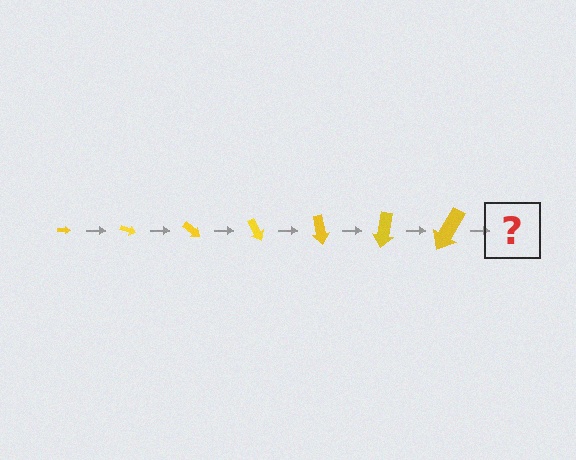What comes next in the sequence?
The next element should be an arrow, larger than the previous one and rotated 140 degrees from the start.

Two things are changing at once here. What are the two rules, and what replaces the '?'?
The two rules are that the arrow grows larger each step and it rotates 20 degrees each step. The '?' should be an arrow, larger than the previous one and rotated 140 degrees from the start.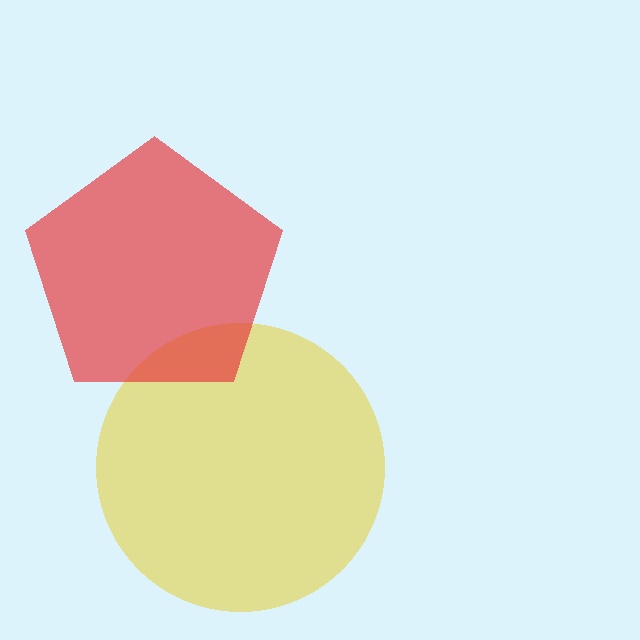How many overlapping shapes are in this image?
There are 2 overlapping shapes in the image.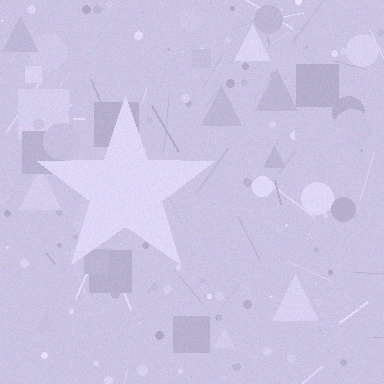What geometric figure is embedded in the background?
A star is embedded in the background.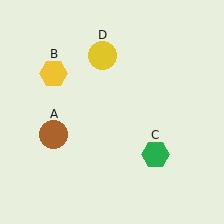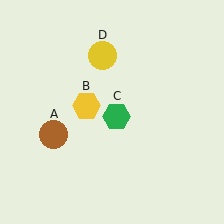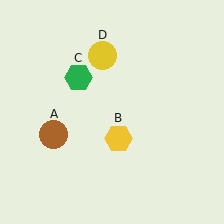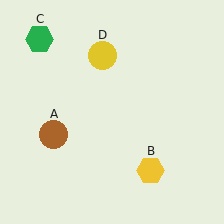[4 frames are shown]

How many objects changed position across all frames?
2 objects changed position: yellow hexagon (object B), green hexagon (object C).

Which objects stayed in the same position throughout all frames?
Brown circle (object A) and yellow circle (object D) remained stationary.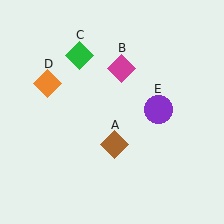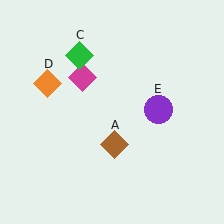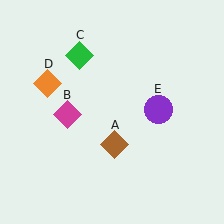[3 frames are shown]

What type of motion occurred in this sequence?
The magenta diamond (object B) rotated counterclockwise around the center of the scene.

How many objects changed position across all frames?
1 object changed position: magenta diamond (object B).